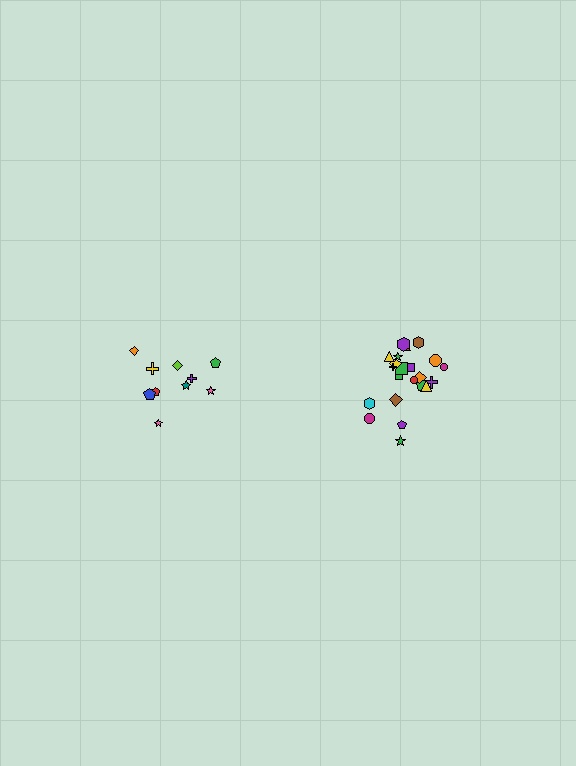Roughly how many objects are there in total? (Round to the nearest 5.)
Roughly 30 objects in total.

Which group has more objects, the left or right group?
The right group.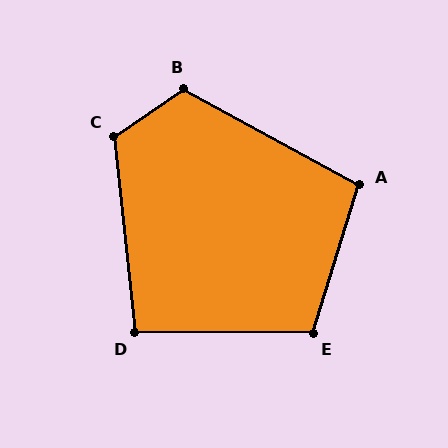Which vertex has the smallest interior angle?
D, at approximately 96 degrees.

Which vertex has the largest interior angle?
C, at approximately 118 degrees.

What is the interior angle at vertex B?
Approximately 117 degrees (obtuse).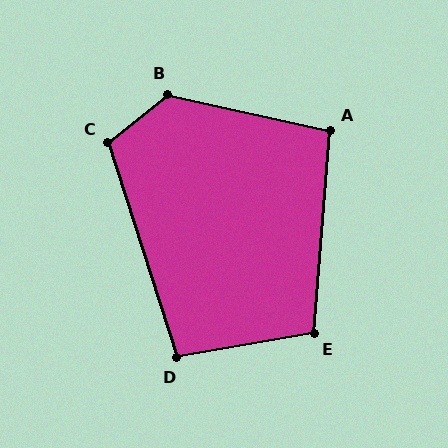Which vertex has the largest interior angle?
B, at approximately 128 degrees.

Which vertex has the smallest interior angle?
D, at approximately 98 degrees.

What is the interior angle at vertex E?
Approximately 105 degrees (obtuse).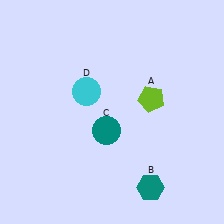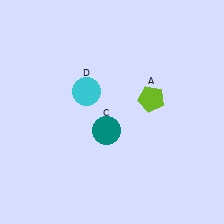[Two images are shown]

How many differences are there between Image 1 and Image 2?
There is 1 difference between the two images.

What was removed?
The teal hexagon (B) was removed in Image 2.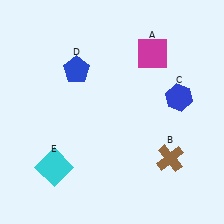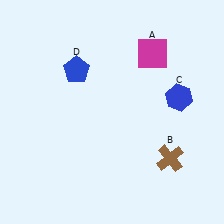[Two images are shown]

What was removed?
The cyan square (E) was removed in Image 2.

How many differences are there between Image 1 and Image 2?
There is 1 difference between the two images.